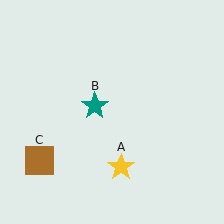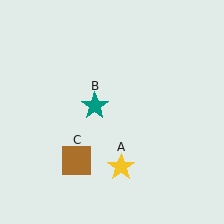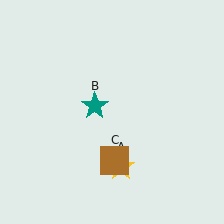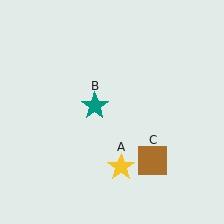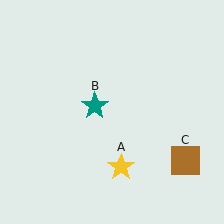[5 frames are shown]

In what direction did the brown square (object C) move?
The brown square (object C) moved right.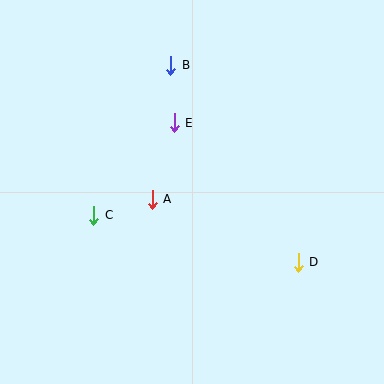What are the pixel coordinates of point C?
Point C is at (94, 215).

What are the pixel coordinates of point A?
Point A is at (152, 199).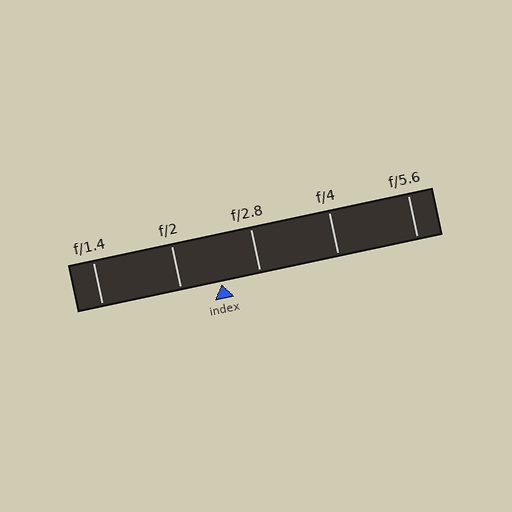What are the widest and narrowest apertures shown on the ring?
The widest aperture shown is f/1.4 and the narrowest is f/5.6.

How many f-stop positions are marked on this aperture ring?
There are 5 f-stop positions marked.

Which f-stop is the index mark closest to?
The index mark is closest to f/2.8.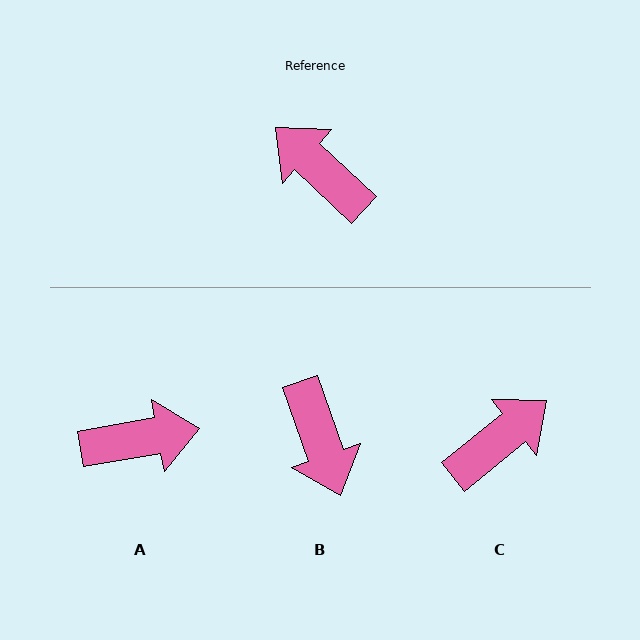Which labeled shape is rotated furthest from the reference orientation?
B, about 152 degrees away.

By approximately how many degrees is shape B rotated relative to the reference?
Approximately 152 degrees counter-clockwise.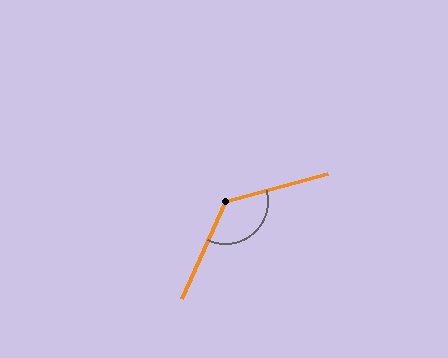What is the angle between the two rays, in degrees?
Approximately 129 degrees.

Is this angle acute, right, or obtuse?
It is obtuse.